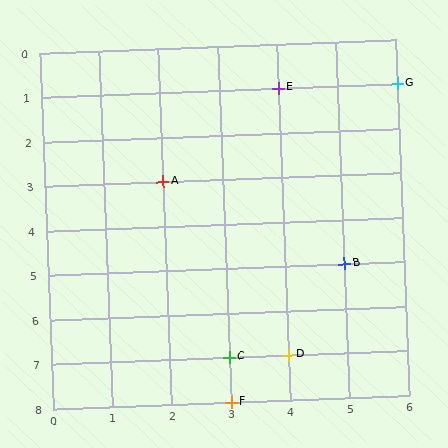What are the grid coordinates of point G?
Point G is at grid coordinates (6, 1).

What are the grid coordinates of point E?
Point E is at grid coordinates (4, 1).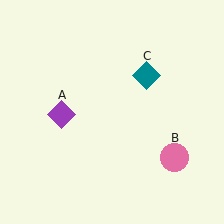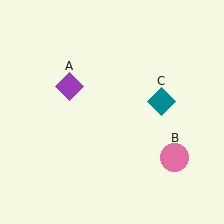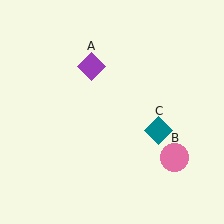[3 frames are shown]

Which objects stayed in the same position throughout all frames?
Pink circle (object B) remained stationary.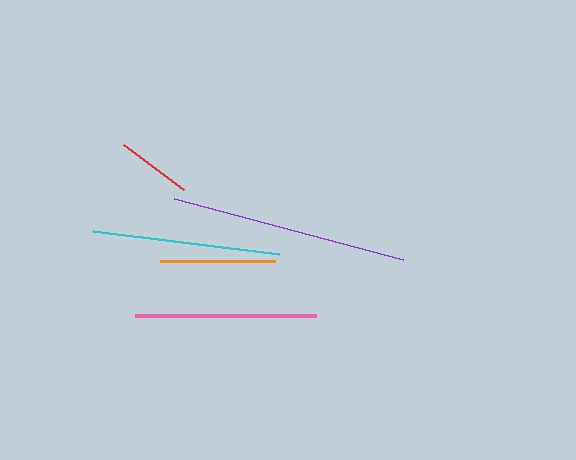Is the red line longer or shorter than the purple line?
The purple line is longer than the red line.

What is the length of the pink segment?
The pink segment is approximately 181 pixels long.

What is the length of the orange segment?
The orange segment is approximately 115 pixels long.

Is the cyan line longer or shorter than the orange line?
The cyan line is longer than the orange line.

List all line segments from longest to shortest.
From longest to shortest: purple, cyan, pink, orange, red.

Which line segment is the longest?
The purple line is the longest at approximately 236 pixels.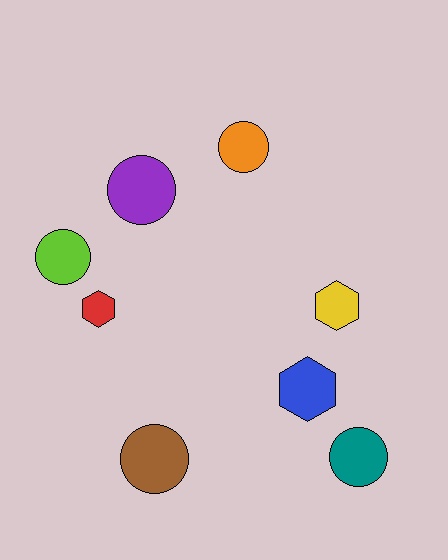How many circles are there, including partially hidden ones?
There are 5 circles.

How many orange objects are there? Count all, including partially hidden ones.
There is 1 orange object.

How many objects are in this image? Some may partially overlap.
There are 8 objects.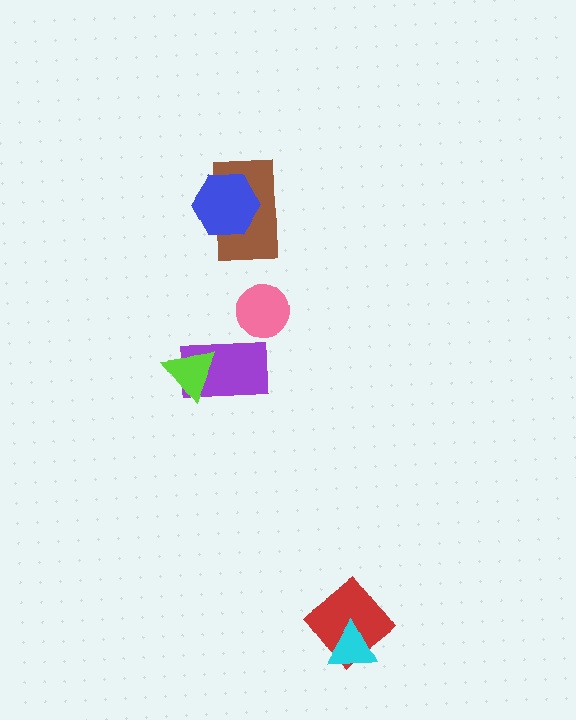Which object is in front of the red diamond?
The cyan triangle is in front of the red diamond.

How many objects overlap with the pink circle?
0 objects overlap with the pink circle.